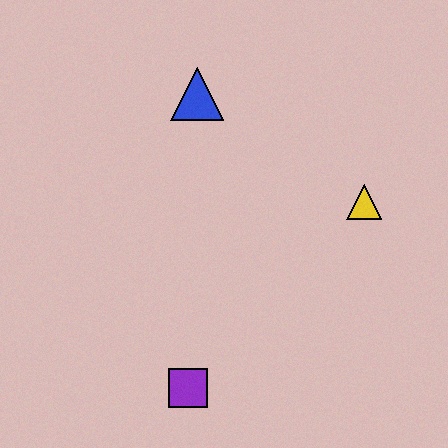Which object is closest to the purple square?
The yellow triangle is closest to the purple square.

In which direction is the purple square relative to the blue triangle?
The purple square is below the blue triangle.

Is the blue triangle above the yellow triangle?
Yes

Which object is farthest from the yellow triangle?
The purple square is farthest from the yellow triangle.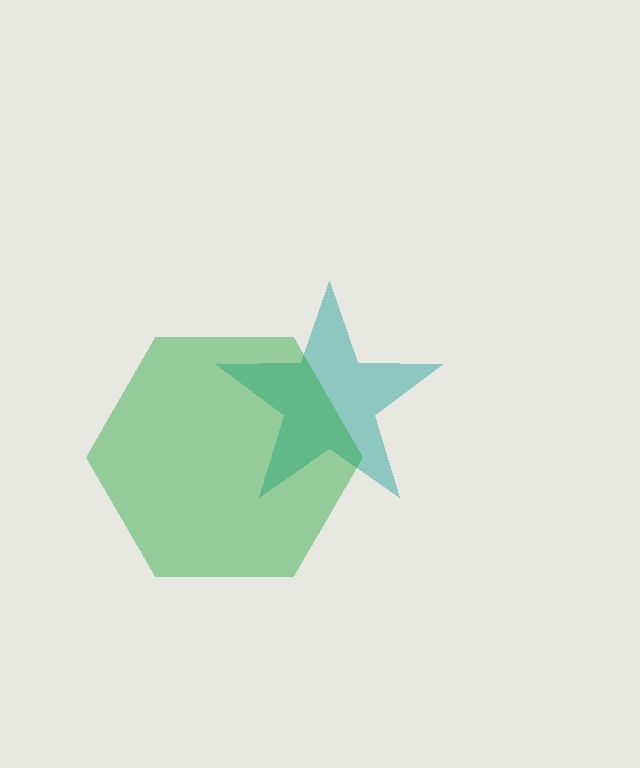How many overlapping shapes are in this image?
There are 2 overlapping shapes in the image.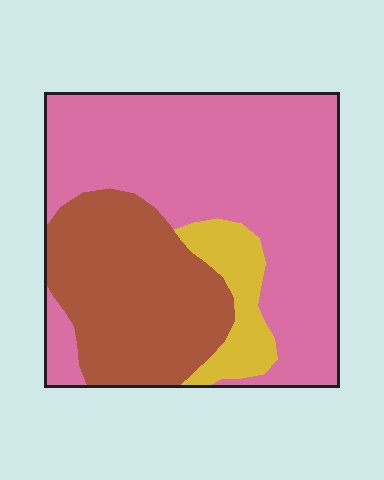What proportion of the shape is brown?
Brown takes up between a sixth and a third of the shape.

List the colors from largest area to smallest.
From largest to smallest: pink, brown, yellow.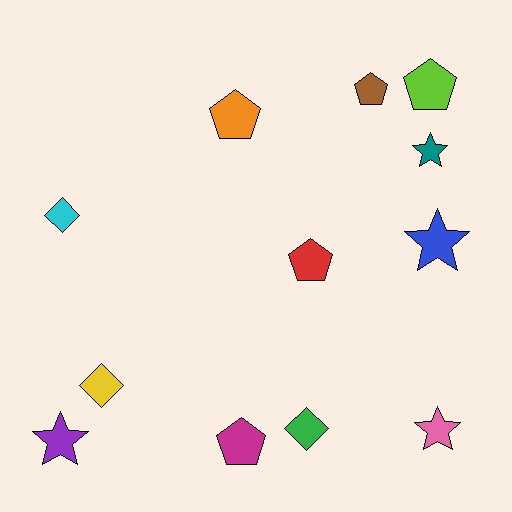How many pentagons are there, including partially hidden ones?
There are 5 pentagons.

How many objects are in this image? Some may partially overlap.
There are 12 objects.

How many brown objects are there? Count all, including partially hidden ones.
There is 1 brown object.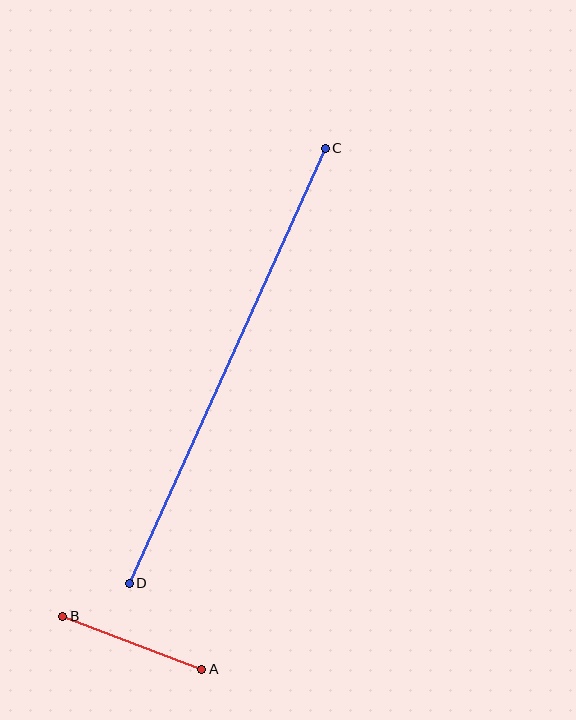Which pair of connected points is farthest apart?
Points C and D are farthest apart.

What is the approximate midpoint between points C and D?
The midpoint is at approximately (227, 366) pixels.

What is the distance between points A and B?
The distance is approximately 149 pixels.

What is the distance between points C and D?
The distance is approximately 477 pixels.